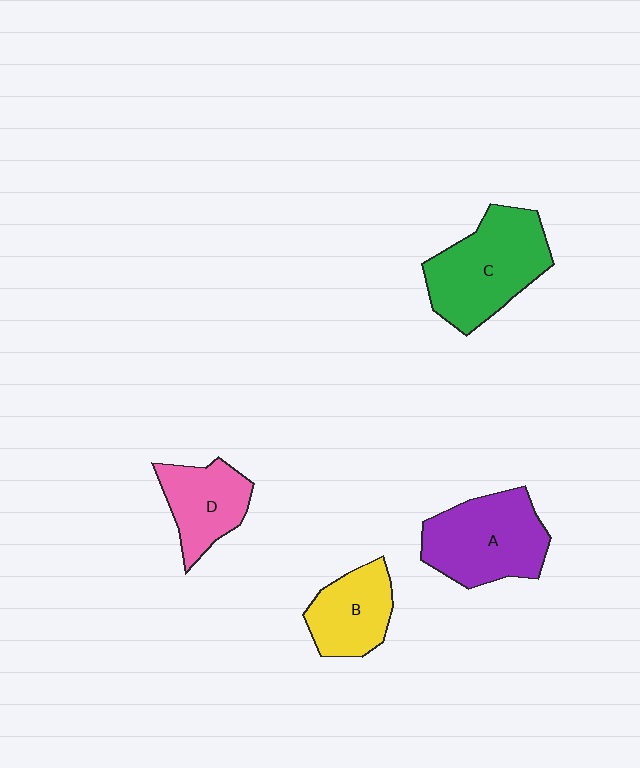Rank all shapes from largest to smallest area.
From largest to smallest: C (green), A (purple), D (pink), B (yellow).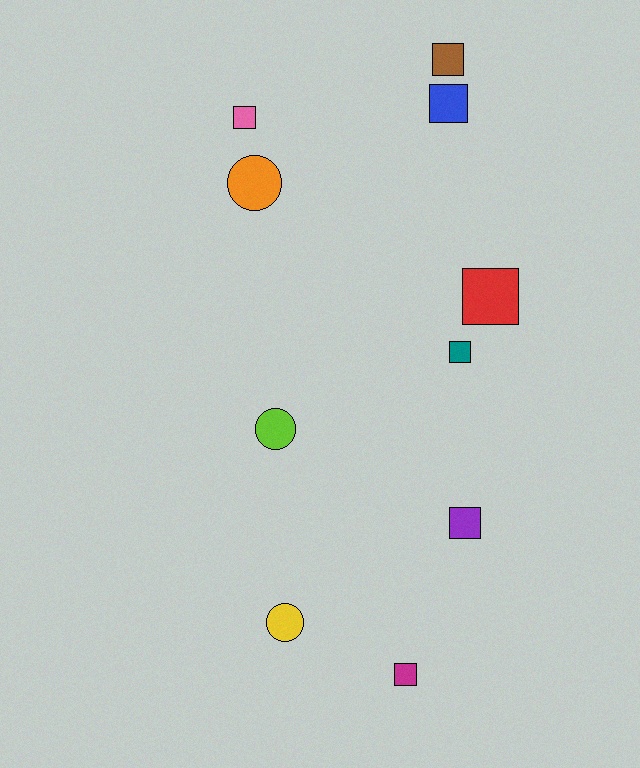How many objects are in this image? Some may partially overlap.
There are 10 objects.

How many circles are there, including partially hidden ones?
There are 3 circles.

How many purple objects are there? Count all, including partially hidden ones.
There is 1 purple object.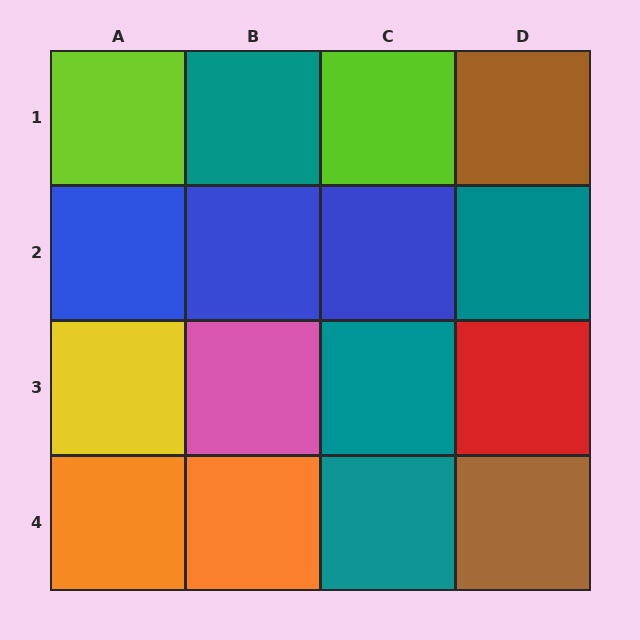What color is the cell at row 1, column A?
Lime.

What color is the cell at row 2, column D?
Teal.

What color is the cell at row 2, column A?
Blue.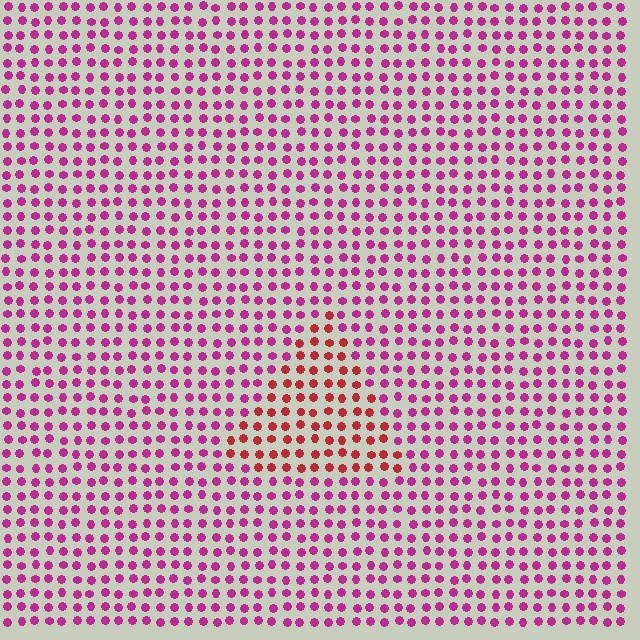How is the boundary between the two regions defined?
The boundary is defined purely by a slight shift in hue (about 38 degrees). Spacing, size, and orientation are identical on both sides.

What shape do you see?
I see a triangle.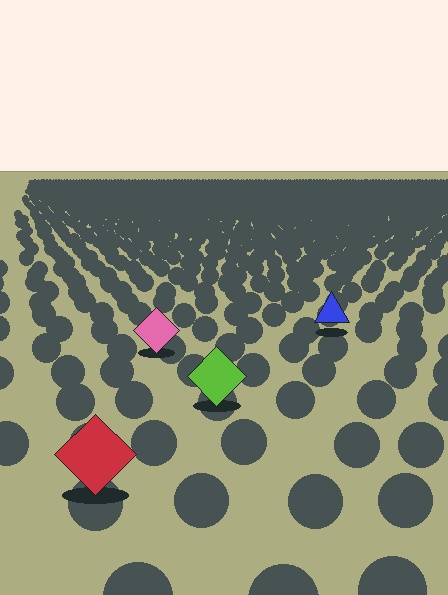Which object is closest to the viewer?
The red diamond is closest. The texture marks near it are larger and more spread out.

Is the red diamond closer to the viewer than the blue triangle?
Yes. The red diamond is closer — you can tell from the texture gradient: the ground texture is coarser near it.